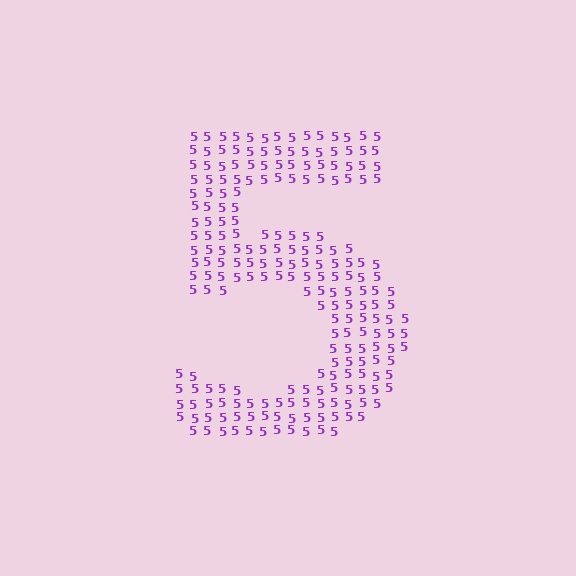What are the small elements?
The small elements are digit 5's.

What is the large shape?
The large shape is the digit 5.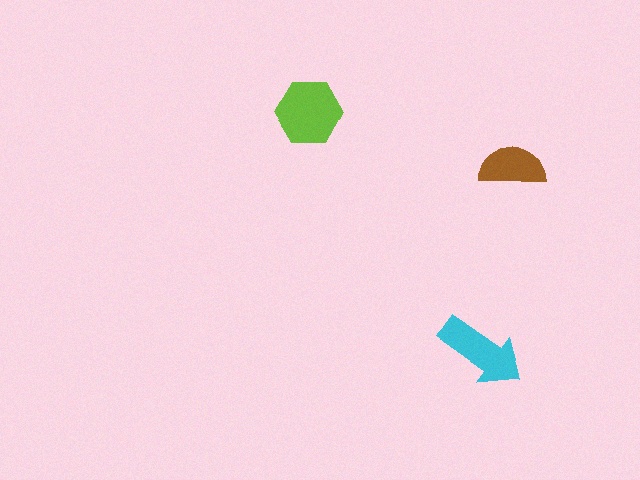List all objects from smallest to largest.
The brown semicircle, the cyan arrow, the lime hexagon.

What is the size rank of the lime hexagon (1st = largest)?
1st.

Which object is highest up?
The lime hexagon is topmost.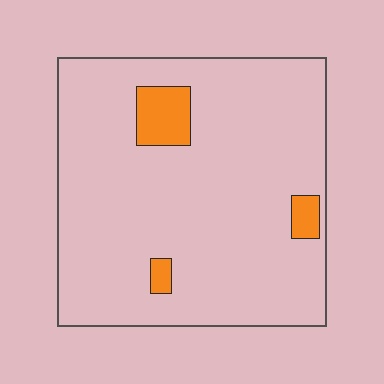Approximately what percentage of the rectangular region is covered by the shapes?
Approximately 5%.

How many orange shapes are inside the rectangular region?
3.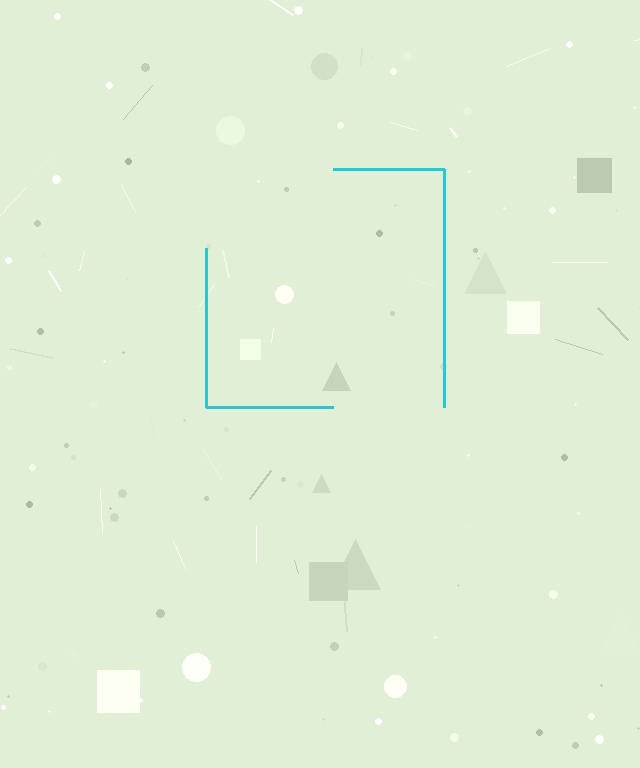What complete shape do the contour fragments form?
The contour fragments form a square.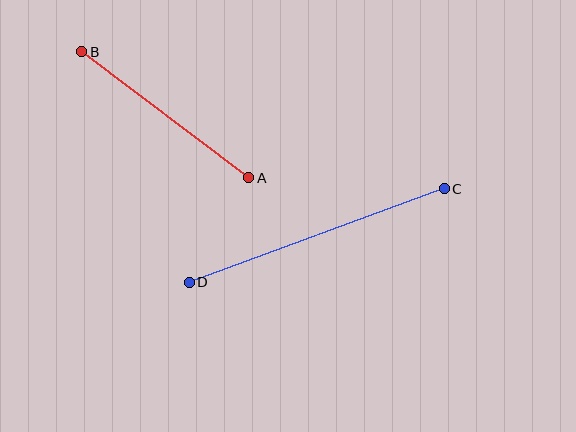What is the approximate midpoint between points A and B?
The midpoint is at approximately (165, 115) pixels.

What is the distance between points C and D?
The distance is approximately 271 pixels.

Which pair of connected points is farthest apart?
Points C and D are farthest apart.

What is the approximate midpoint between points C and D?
The midpoint is at approximately (317, 236) pixels.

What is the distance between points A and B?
The distance is approximately 209 pixels.